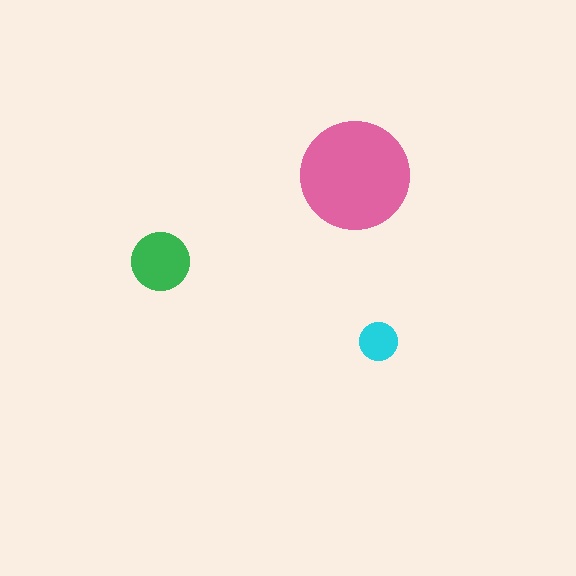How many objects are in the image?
There are 3 objects in the image.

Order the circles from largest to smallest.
the pink one, the green one, the cyan one.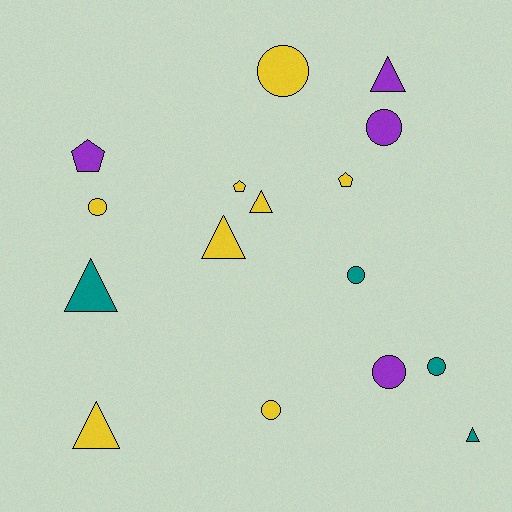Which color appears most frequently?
Yellow, with 8 objects.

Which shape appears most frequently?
Circle, with 7 objects.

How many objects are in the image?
There are 16 objects.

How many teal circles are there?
There are 2 teal circles.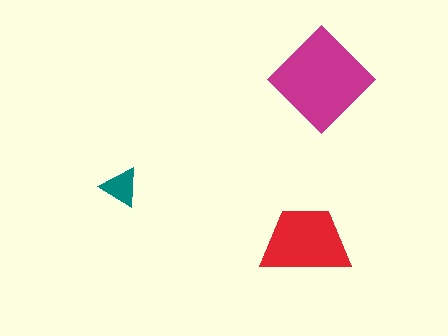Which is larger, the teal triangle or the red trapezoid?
The red trapezoid.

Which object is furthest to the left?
The teal triangle is leftmost.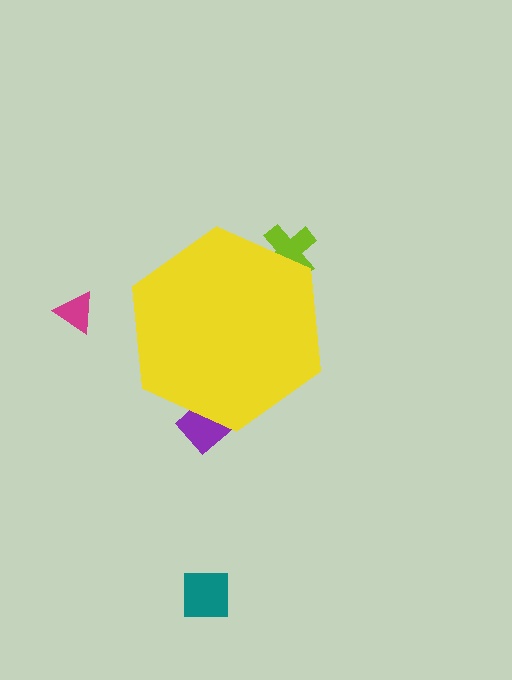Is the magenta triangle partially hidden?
No, the magenta triangle is fully visible.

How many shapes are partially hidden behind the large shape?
2 shapes are partially hidden.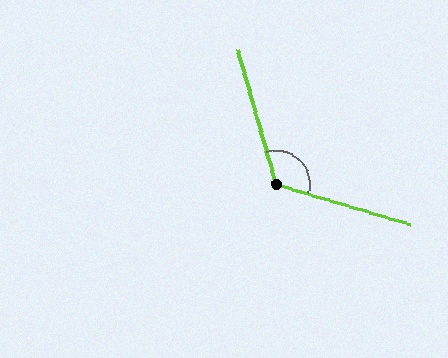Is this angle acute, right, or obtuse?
It is obtuse.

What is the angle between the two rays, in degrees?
Approximately 123 degrees.